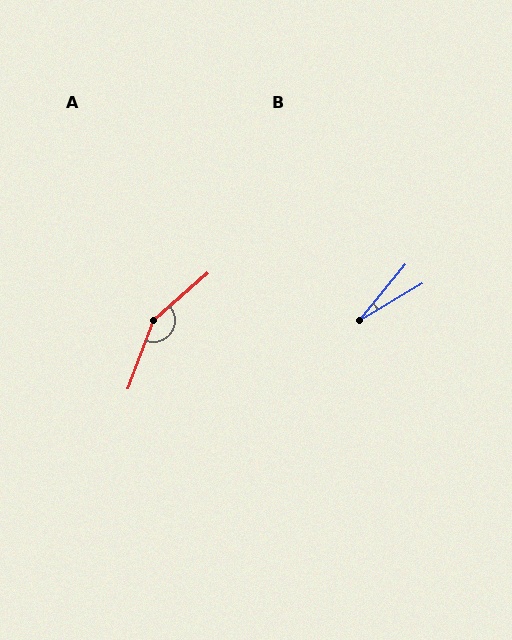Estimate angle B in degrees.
Approximately 20 degrees.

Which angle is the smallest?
B, at approximately 20 degrees.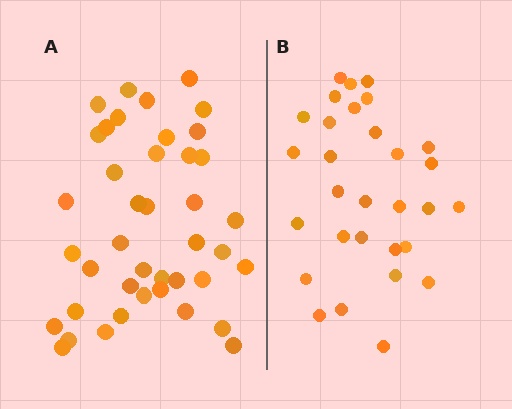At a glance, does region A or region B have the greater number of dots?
Region A (the left region) has more dots.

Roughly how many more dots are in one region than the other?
Region A has roughly 12 or so more dots than region B.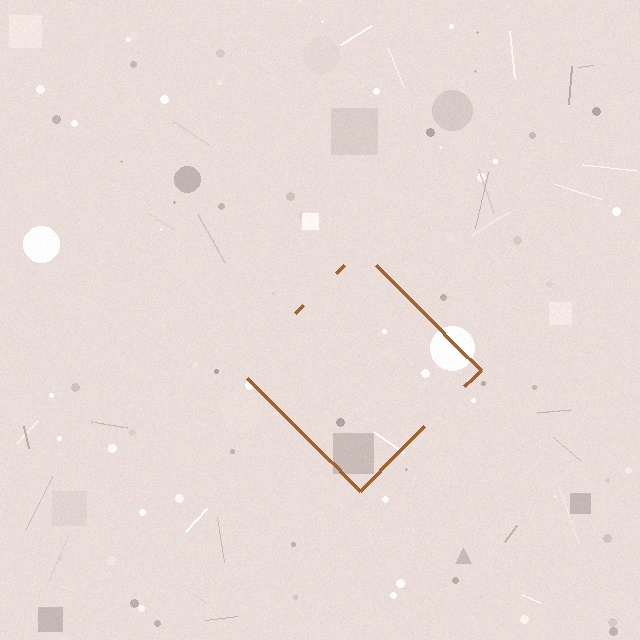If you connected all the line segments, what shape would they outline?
They would outline a diamond.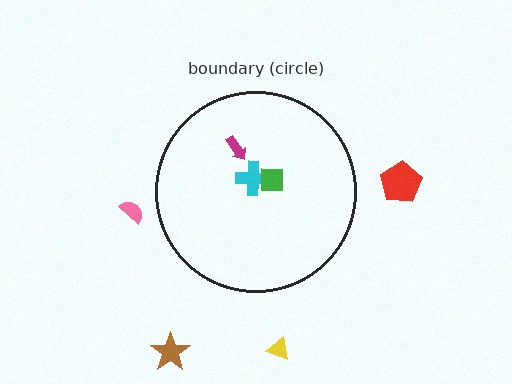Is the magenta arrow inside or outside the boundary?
Inside.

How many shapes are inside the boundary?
3 inside, 4 outside.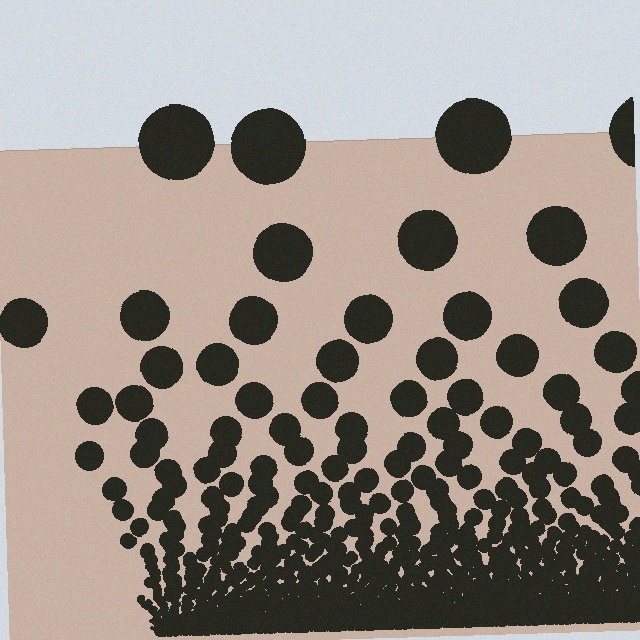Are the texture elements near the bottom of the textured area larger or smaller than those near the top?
Smaller. The gradient is inverted — elements near the bottom are smaller and denser.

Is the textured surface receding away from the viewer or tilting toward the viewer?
The surface appears to tilt toward the viewer. Texture elements get larger and sparser toward the top.